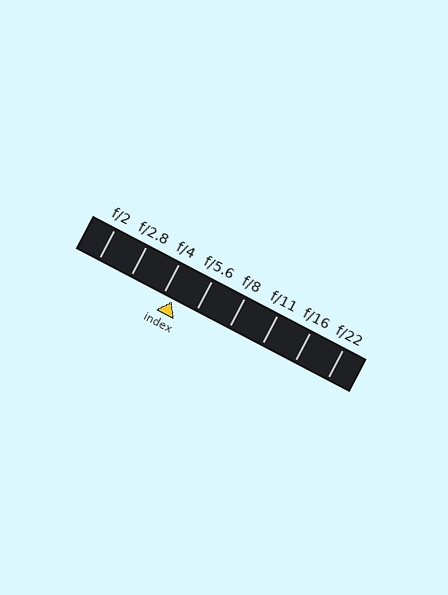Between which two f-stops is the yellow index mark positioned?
The index mark is between f/4 and f/5.6.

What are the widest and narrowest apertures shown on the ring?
The widest aperture shown is f/2 and the narrowest is f/22.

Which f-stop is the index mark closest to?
The index mark is closest to f/4.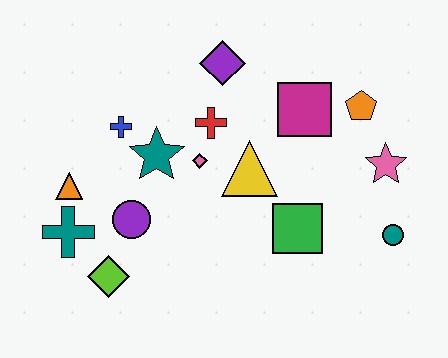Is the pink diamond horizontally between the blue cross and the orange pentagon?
Yes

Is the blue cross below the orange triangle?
No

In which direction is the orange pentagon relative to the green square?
The orange pentagon is above the green square.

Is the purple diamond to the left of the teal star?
No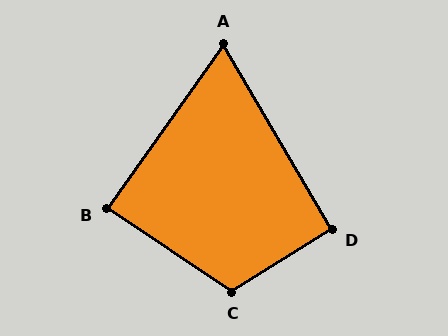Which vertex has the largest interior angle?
C, at approximately 114 degrees.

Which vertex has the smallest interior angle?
A, at approximately 66 degrees.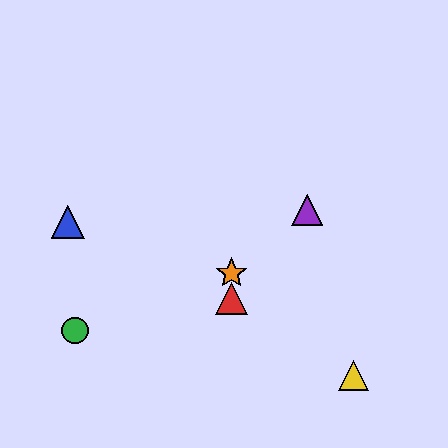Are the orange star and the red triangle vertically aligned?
Yes, both are at x≈232.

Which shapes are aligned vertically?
The red triangle, the orange star are aligned vertically.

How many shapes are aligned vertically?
2 shapes (the red triangle, the orange star) are aligned vertically.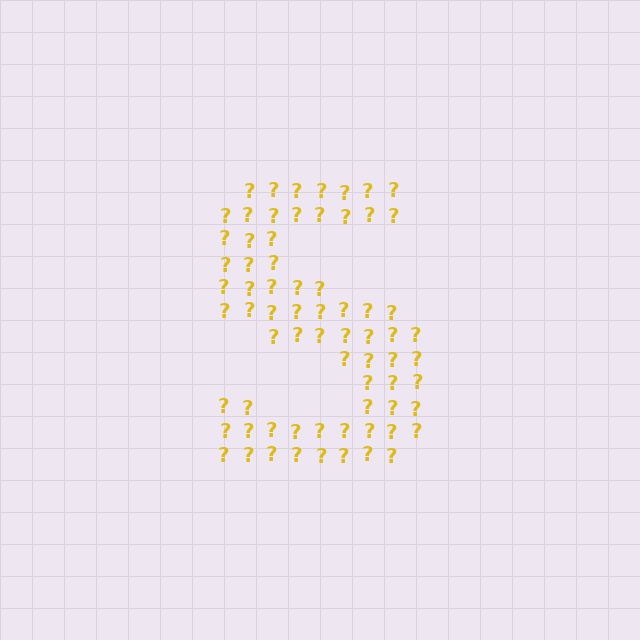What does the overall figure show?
The overall figure shows the letter S.